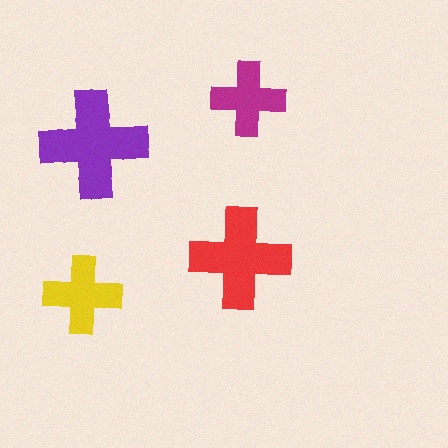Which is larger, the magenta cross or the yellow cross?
The yellow one.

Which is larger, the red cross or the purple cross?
The purple one.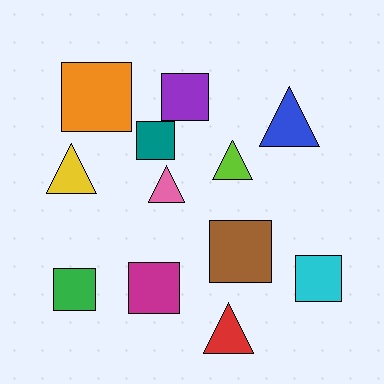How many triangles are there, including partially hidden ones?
There are 5 triangles.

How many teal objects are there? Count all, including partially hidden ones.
There is 1 teal object.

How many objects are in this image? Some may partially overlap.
There are 12 objects.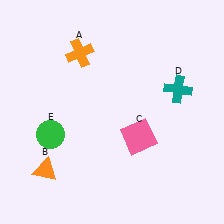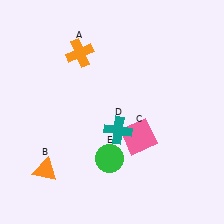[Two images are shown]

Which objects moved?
The objects that moved are: the teal cross (D), the green circle (E).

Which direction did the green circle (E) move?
The green circle (E) moved right.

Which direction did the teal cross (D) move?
The teal cross (D) moved left.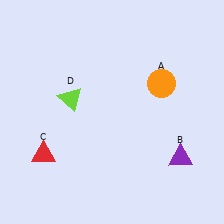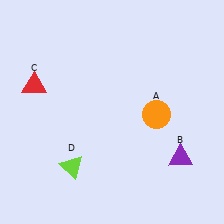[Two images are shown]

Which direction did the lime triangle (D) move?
The lime triangle (D) moved down.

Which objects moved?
The objects that moved are: the orange circle (A), the red triangle (C), the lime triangle (D).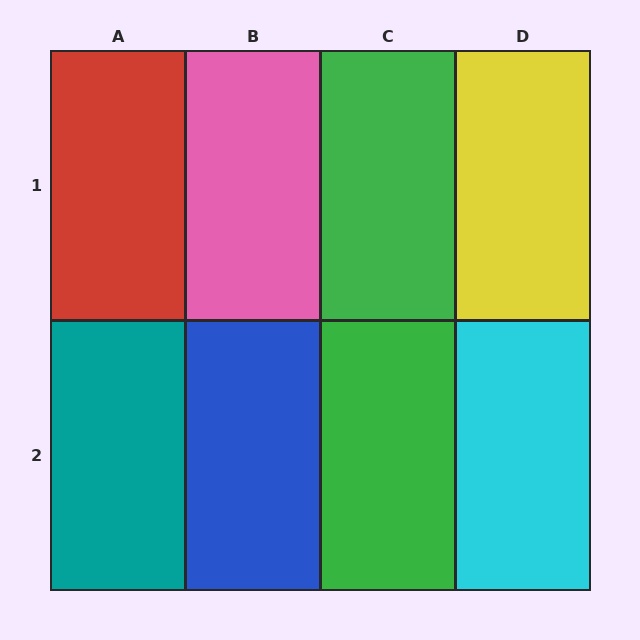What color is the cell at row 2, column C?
Green.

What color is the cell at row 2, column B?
Blue.